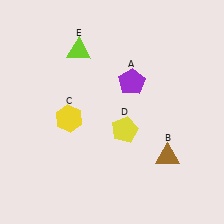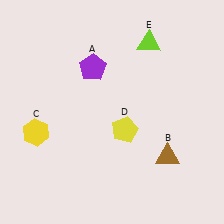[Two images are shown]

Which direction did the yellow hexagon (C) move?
The yellow hexagon (C) moved left.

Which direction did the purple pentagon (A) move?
The purple pentagon (A) moved left.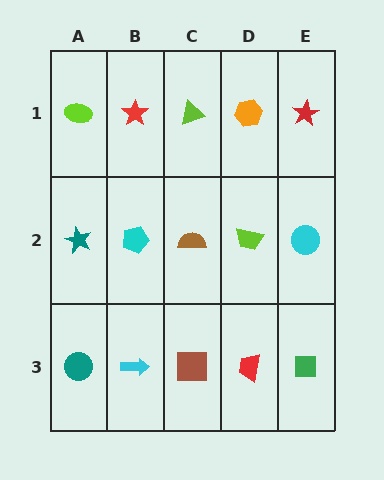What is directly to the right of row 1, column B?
A lime triangle.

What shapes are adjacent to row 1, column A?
A teal star (row 2, column A), a red star (row 1, column B).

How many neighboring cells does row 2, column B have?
4.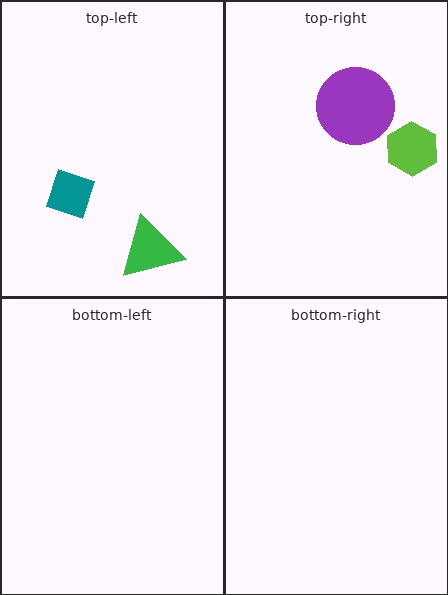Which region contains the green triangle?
The top-left region.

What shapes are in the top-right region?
The purple circle, the lime hexagon.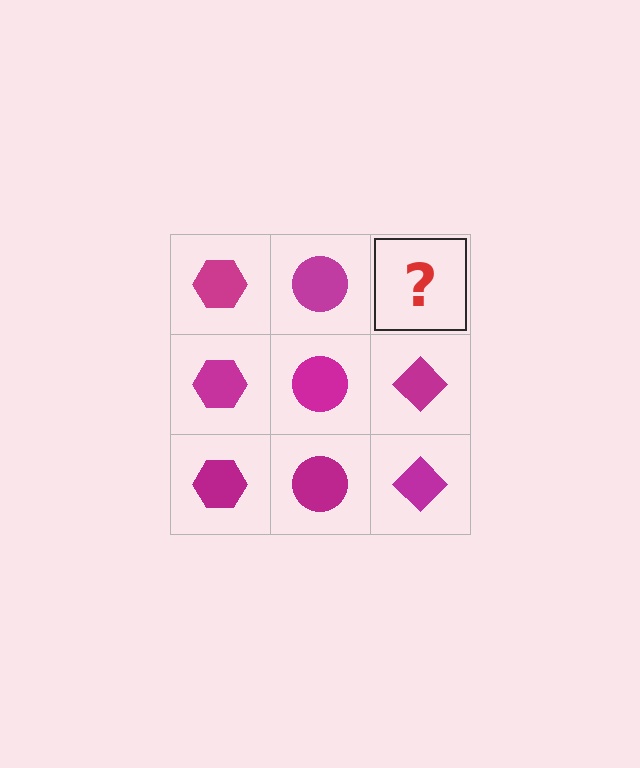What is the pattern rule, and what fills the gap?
The rule is that each column has a consistent shape. The gap should be filled with a magenta diamond.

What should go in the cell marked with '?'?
The missing cell should contain a magenta diamond.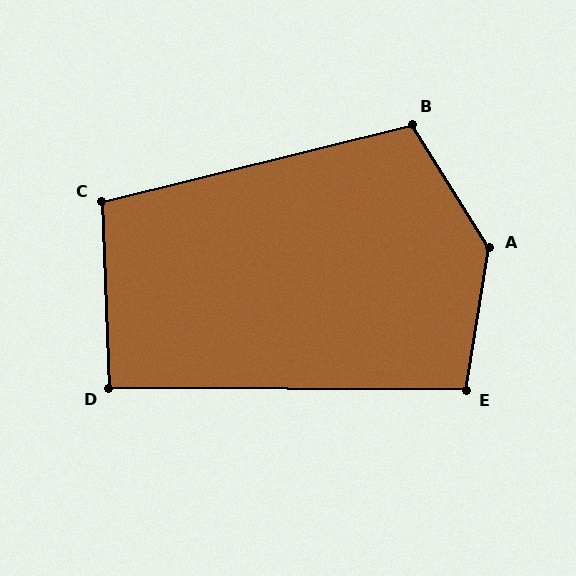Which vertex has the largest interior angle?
A, at approximately 139 degrees.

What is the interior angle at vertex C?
Approximately 102 degrees (obtuse).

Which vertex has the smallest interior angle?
D, at approximately 92 degrees.